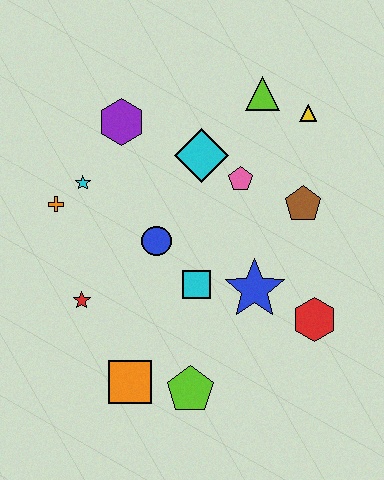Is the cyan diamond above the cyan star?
Yes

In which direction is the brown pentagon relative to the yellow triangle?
The brown pentagon is below the yellow triangle.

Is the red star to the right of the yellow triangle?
No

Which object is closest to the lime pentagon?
The orange square is closest to the lime pentagon.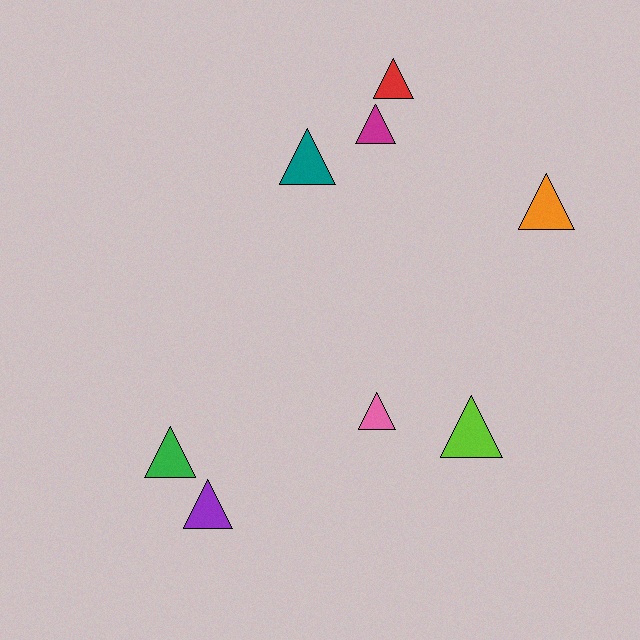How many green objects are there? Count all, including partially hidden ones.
There is 1 green object.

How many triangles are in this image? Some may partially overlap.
There are 8 triangles.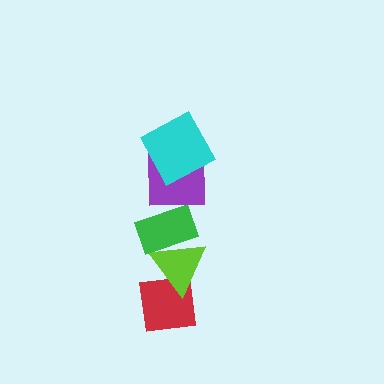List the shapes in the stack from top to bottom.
From top to bottom: the cyan square, the purple square, the green rectangle, the lime triangle, the red square.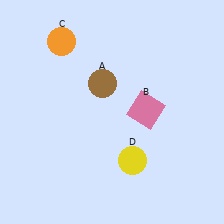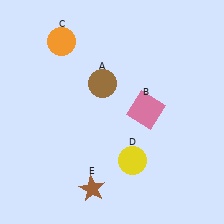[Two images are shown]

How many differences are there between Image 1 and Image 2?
There is 1 difference between the two images.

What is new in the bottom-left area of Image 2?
A brown star (E) was added in the bottom-left area of Image 2.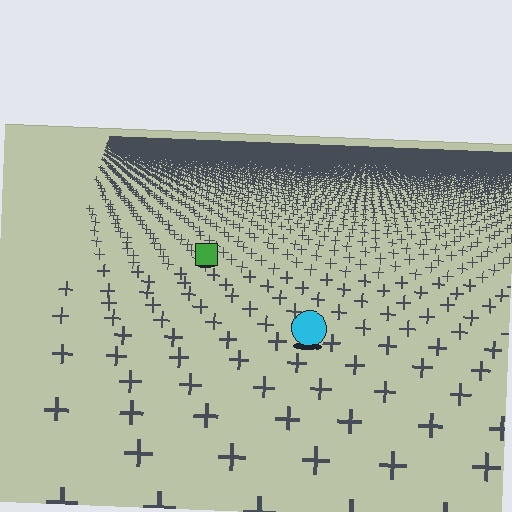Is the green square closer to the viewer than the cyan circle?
No. The cyan circle is closer — you can tell from the texture gradient: the ground texture is coarser near it.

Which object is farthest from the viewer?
The green square is farthest from the viewer. It appears smaller and the ground texture around it is denser.